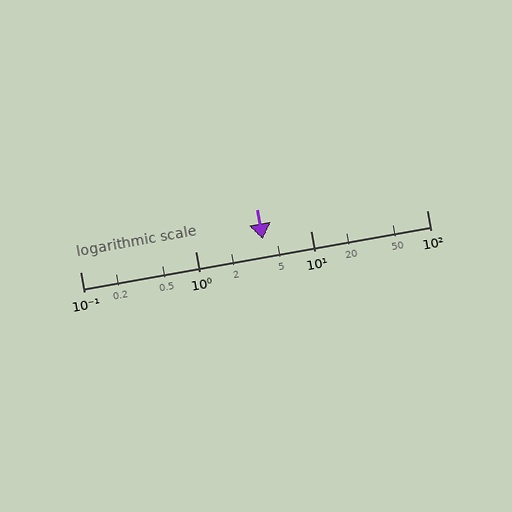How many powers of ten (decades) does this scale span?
The scale spans 3 decades, from 0.1 to 100.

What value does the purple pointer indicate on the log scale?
The pointer indicates approximately 3.8.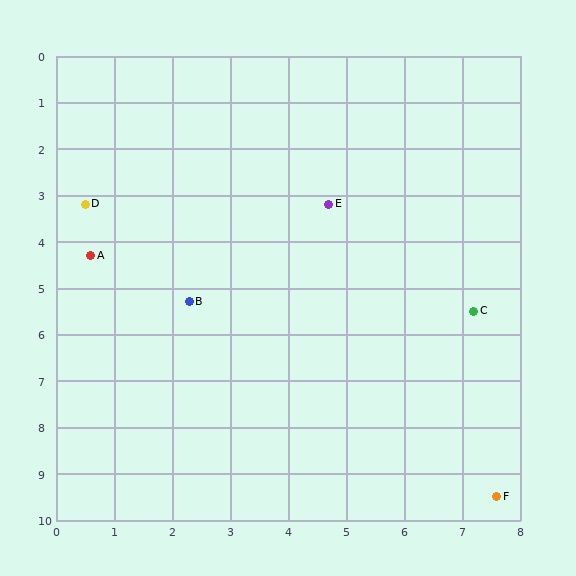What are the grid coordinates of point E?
Point E is at approximately (4.7, 3.2).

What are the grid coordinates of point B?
Point B is at approximately (2.3, 5.3).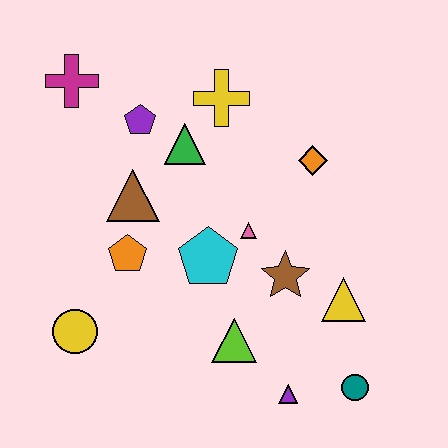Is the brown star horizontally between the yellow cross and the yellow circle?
No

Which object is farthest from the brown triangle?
The teal circle is farthest from the brown triangle.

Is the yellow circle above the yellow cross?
No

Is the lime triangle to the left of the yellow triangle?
Yes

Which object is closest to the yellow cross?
The green triangle is closest to the yellow cross.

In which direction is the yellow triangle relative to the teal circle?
The yellow triangle is above the teal circle.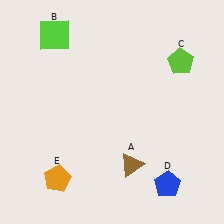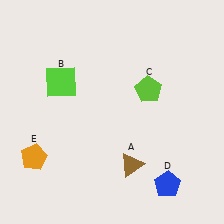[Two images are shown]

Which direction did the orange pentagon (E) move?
The orange pentagon (E) moved left.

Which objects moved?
The objects that moved are: the lime square (B), the lime pentagon (C), the orange pentagon (E).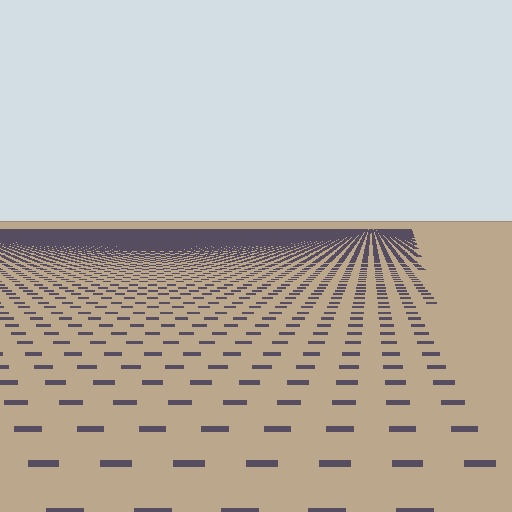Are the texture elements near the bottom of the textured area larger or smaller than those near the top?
Larger. Near the bottom, elements are closer to the viewer and appear at a bigger on-screen size.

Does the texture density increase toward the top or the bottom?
Density increases toward the top.